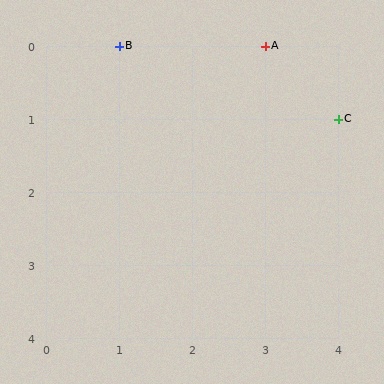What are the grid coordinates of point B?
Point B is at grid coordinates (1, 0).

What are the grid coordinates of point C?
Point C is at grid coordinates (4, 1).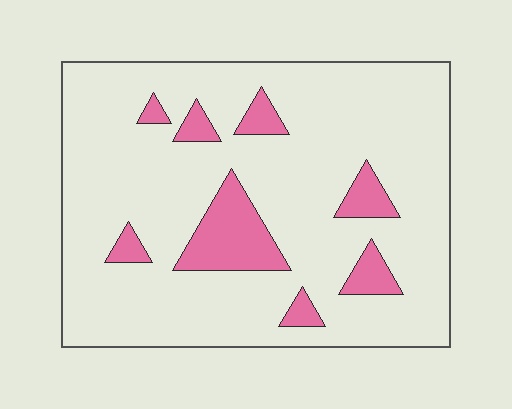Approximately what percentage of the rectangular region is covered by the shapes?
Approximately 15%.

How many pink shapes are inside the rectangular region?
8.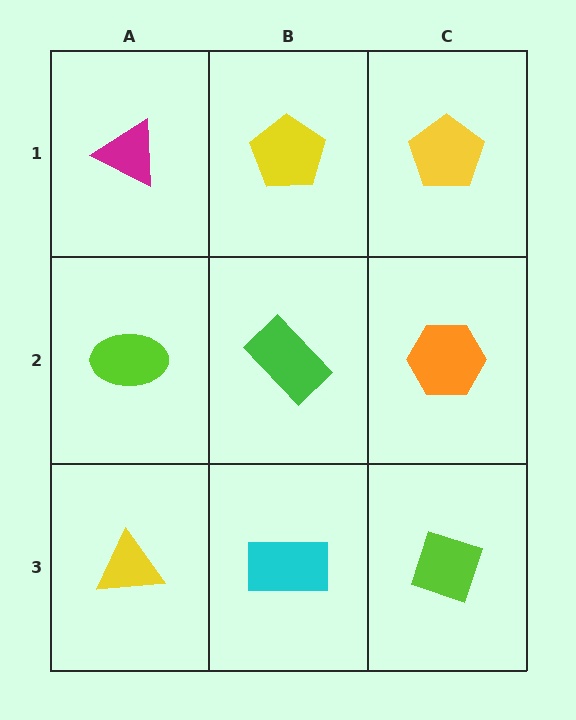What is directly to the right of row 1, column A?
A yellow pentagon.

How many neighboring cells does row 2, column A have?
3.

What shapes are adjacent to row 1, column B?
A green rectangle (row 2, column B), a magenta triangle (row 1, column A), a yellow pentagon (row 1, column C).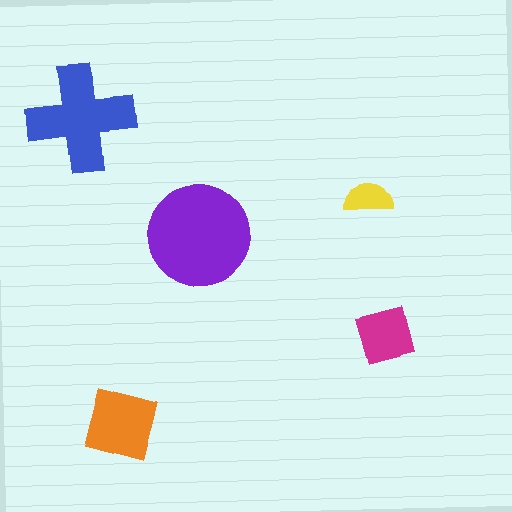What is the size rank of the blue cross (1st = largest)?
2nd.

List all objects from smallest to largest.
The yellow semicircle, the magenta diamond, the orange square, the blue cross, the purple circle.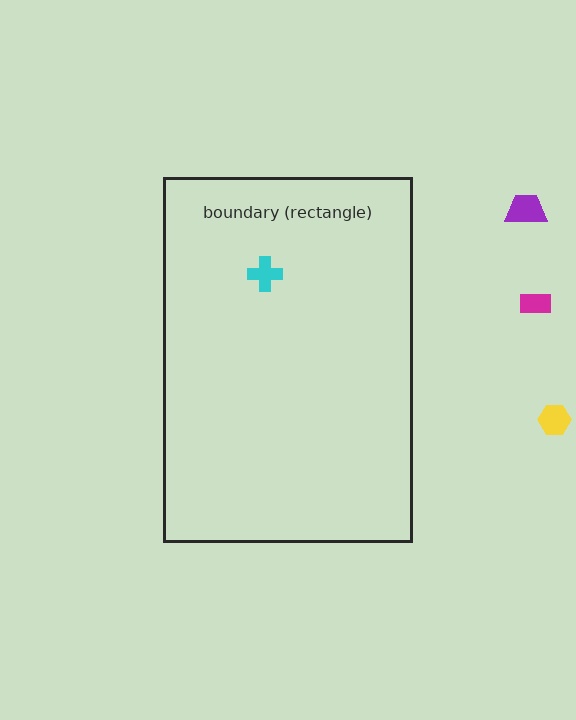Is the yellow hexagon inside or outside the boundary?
Outside.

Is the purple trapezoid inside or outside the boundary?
Outside.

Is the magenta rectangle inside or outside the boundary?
Outside.